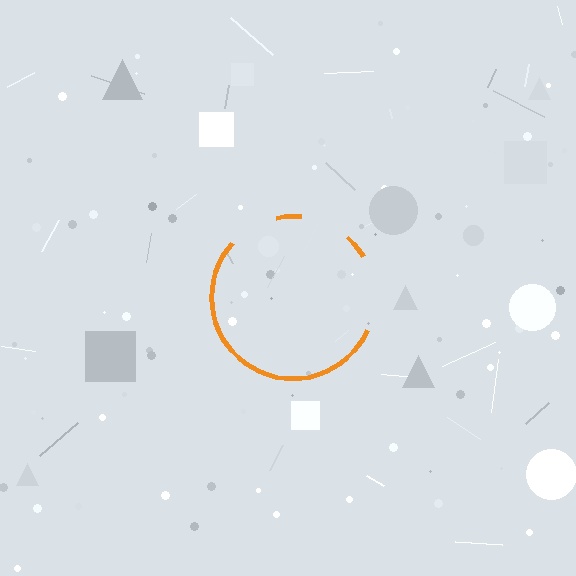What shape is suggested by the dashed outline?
The dashed outline suggests a circle.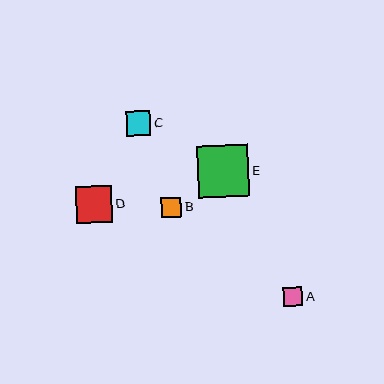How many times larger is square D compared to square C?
Square D is approximately 1.5 times the size of square C.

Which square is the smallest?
Square A is the smallest with a size of approximately 19 pixels.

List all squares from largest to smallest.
From largest to smallest: E, D, C, B, A.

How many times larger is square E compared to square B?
Square E is approximately 2.6 times the size of square B.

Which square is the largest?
Square E is the largest with a size of approximately 52 pixels.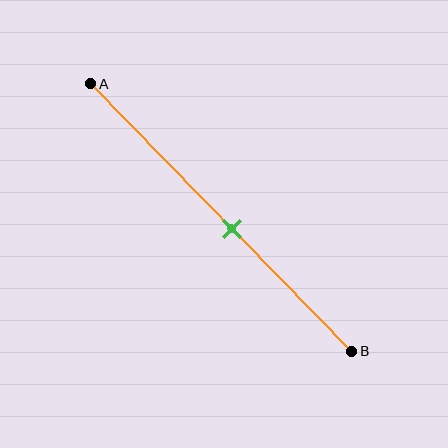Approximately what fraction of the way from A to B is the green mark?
The green mark is approximately 55% of the way from A to B.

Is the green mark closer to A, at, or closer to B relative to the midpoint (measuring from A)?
The green mark is closer to point B than the midpoint of segment AB.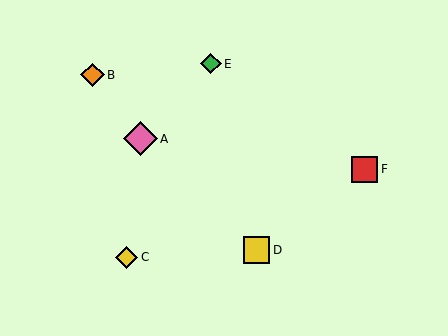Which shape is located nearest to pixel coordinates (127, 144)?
The pink diamond (labeled A) at (140, 139) is nearest to that location.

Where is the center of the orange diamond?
The center of the orange diamond is at (92, 75).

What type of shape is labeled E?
Shape E is a green diamond.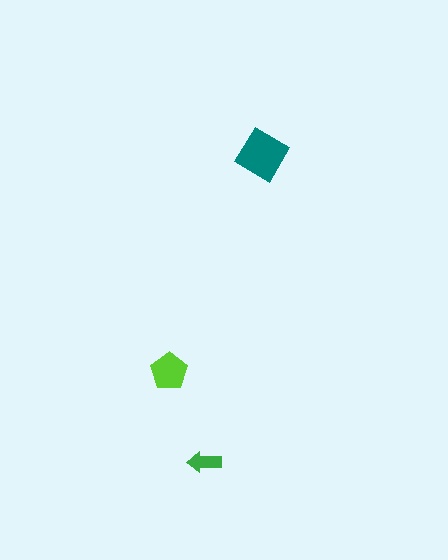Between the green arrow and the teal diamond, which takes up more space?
The teal diamond.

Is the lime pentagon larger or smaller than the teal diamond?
Smaller.